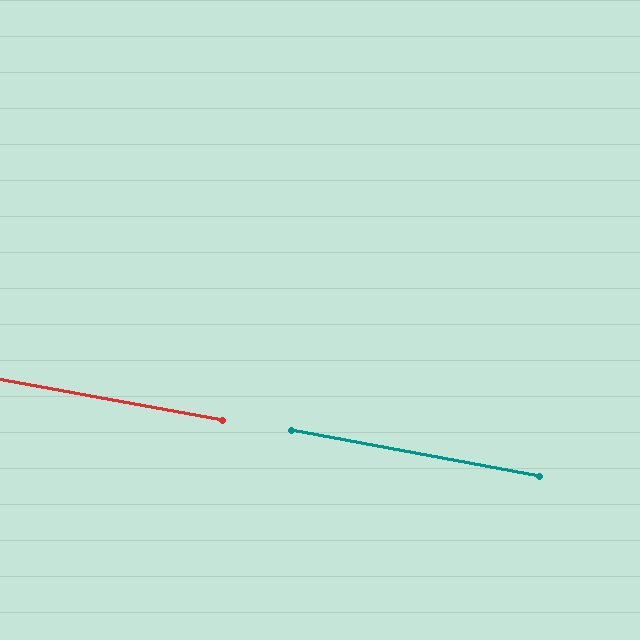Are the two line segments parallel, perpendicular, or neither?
Parallel — their directions differ by only 0.2°.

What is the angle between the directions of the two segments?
Approximately 0 degrees.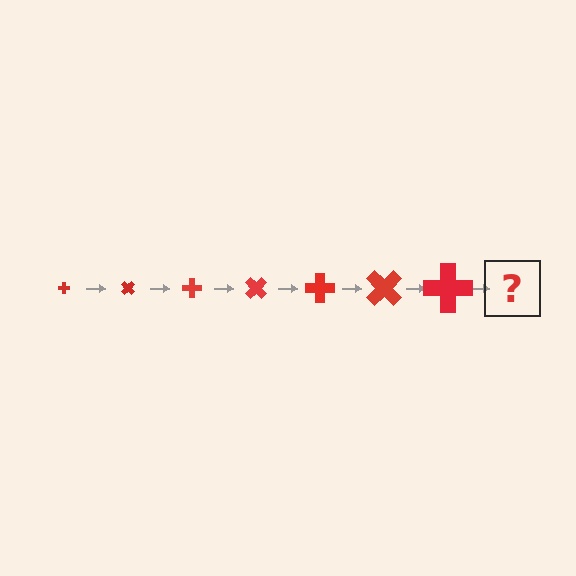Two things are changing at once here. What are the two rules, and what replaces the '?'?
The two rules are that the cross grows larger each step and it rotates 45 degrees each step. The '?' should be a cross, larger than the previous one and rotated 315 degrees from the start.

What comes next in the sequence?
The next element should be a cross, larger than the previous one and rotated 315 degrees from the start.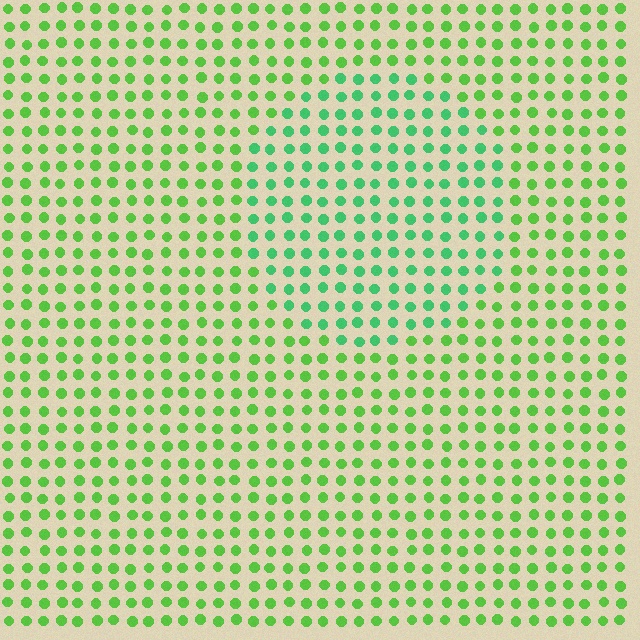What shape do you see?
I see a circle.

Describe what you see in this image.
The image is filled with small lime elements in a uniform arrangement. A circle-shaped region is visible where the elements are tinted to a slightly different hue, forming a subtle color boundary.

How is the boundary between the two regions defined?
The boundary is defined purely by a slight shift in hue (about 31 degrees). Spacing, size, and orientation are identical on both sides.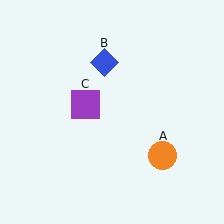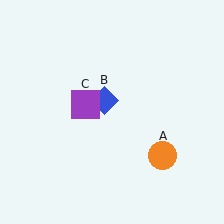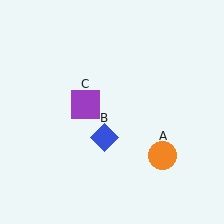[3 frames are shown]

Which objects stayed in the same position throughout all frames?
Orange circle (object A) and purple square (object C) remained stationary.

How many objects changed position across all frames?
1 object changed position: blue diamond (object B).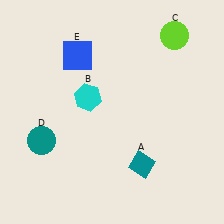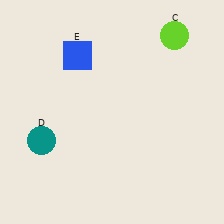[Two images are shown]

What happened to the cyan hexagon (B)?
The cyan hexagon (B) was removed in Image 2. It was in the top-left area of Image 1.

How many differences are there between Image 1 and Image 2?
There are 2 differences between the two images.